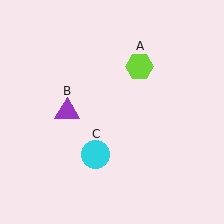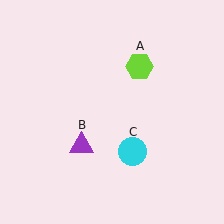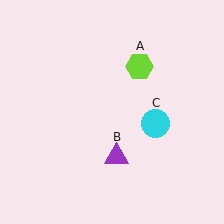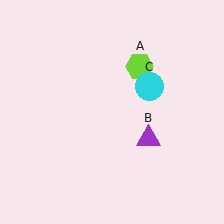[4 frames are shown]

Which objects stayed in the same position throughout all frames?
Lime hexagon (object A) remained stationary.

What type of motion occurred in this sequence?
The purple triangle (object B), cyan circle (object C) rotated counterclockwise around the center of the scene.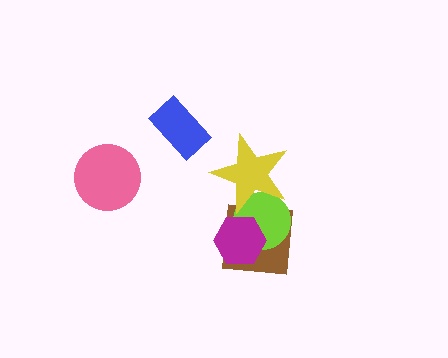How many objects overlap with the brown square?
3 objects overlap with the brown square.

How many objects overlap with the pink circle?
0 objects overlap with the pink circle.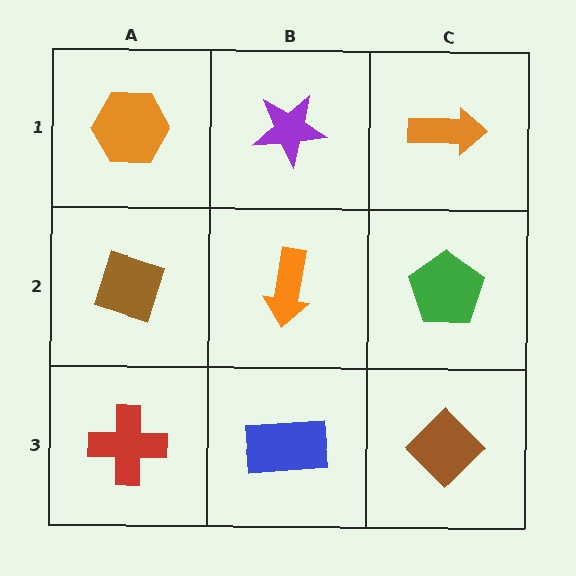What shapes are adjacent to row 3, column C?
A green pentagon (row 2, column C), a blue rectangle (row 3, column B).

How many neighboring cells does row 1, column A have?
2.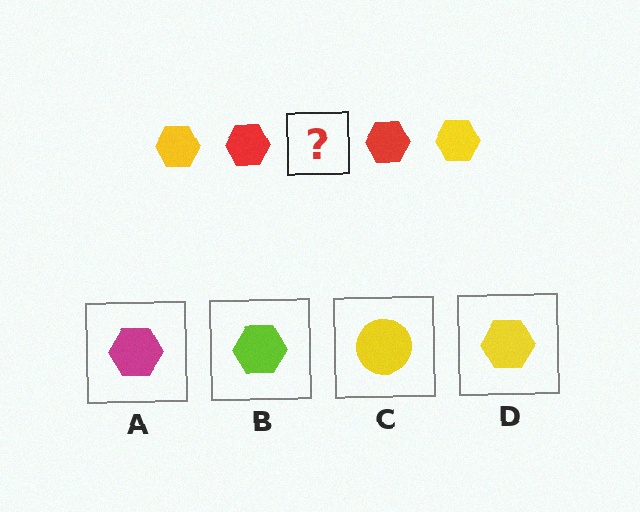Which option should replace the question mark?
Option D.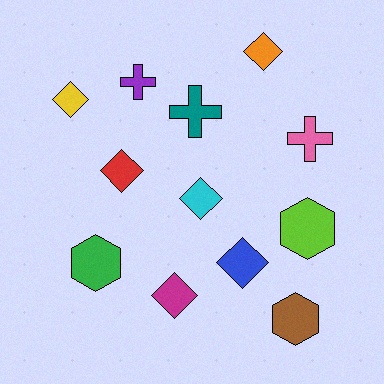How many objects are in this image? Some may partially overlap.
There are 12 objects.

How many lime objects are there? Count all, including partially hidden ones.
There is 1 lime object.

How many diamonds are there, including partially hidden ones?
There are 6 diamonds.